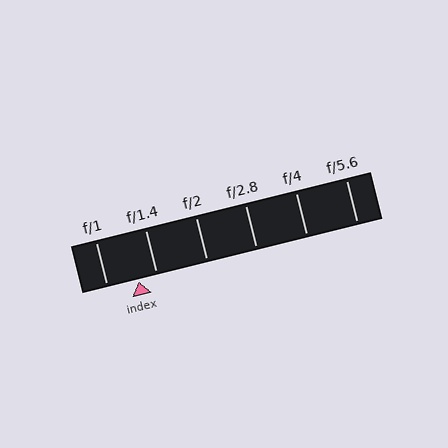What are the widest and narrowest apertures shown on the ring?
The widest aperture shown is f/1 and the narrowest is f/5.6.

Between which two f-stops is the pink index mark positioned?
The index mark is between f/1 and f/1.4.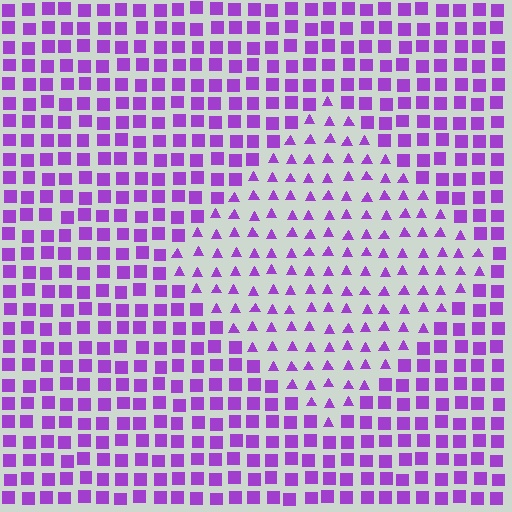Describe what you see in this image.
The image is filled with small purple elements arranged in a uniform grid. A diamond-shaped region contains triangles, while the surrounding area contains squares. The boundary is defined purely by the change in element shape.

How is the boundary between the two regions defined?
The boundary is defined by a change in element shape: triangles inside vs. squares outside. All elements share the same color and spacing.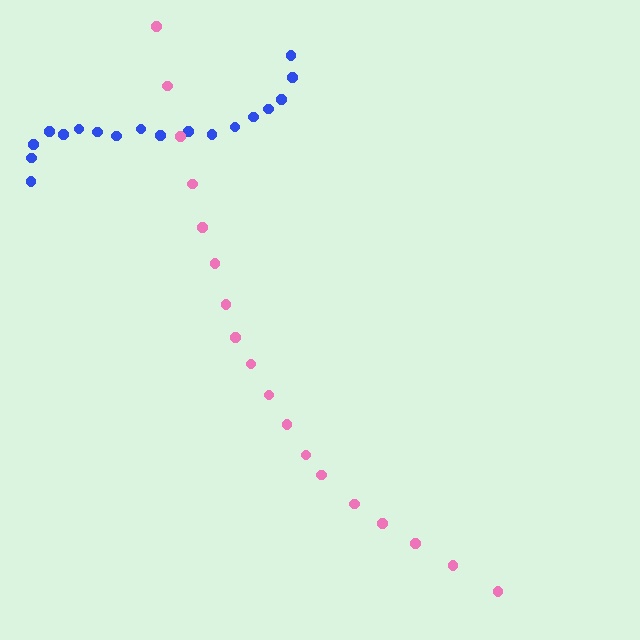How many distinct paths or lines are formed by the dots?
There are 2 distinct paths.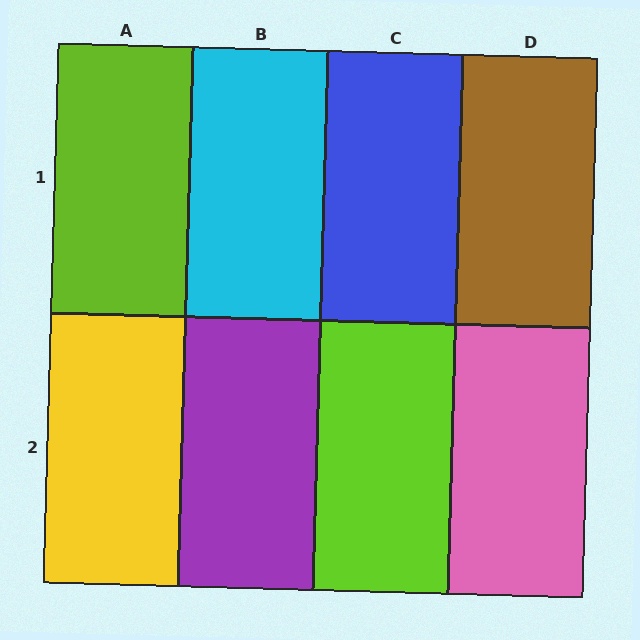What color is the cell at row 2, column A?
Yellow.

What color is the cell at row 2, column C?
Lime.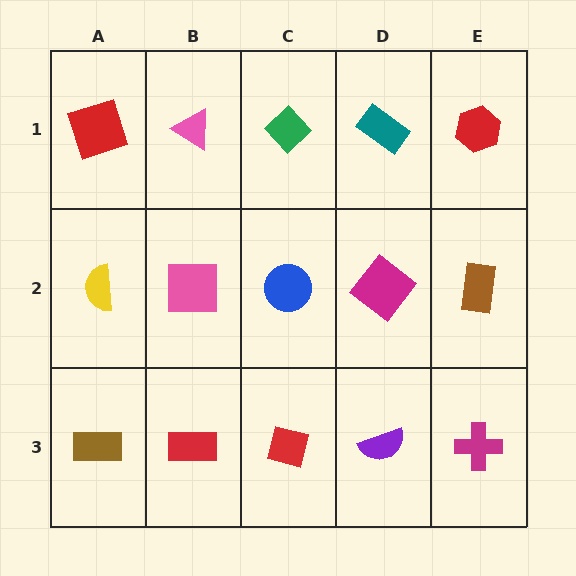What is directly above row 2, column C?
A green diamond.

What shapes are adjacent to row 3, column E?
A brown rectangle (row 2, column E), a purple semicircle (row 3, column D).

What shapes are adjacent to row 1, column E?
A brown rectangle (row 2, column E), a teal rectangle (row 1, column D).